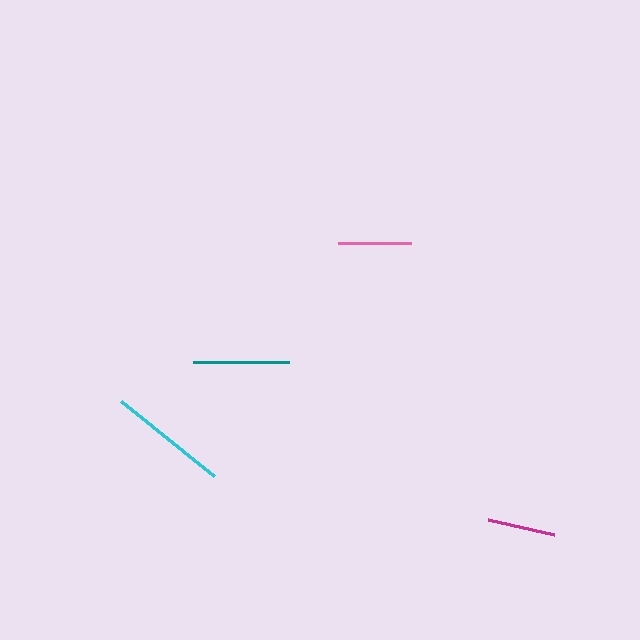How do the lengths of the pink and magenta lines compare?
The pink and magenta lines are approximately the same length.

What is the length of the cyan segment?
The cyan segment is approximately 120 pixels long.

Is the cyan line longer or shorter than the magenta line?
The cyan line is longer than the magenta line.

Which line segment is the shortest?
The magenta line is the shortest at approximately 67 pixels.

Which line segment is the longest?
The cyan line is the longest at approximately 120 pixels.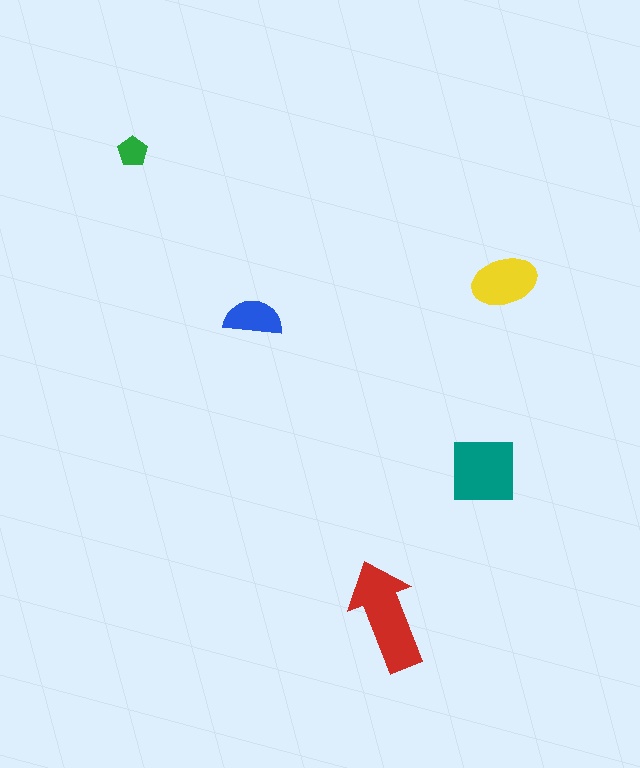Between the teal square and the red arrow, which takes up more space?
The red arrow.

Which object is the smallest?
The green pentagon.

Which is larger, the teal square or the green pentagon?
The teal square.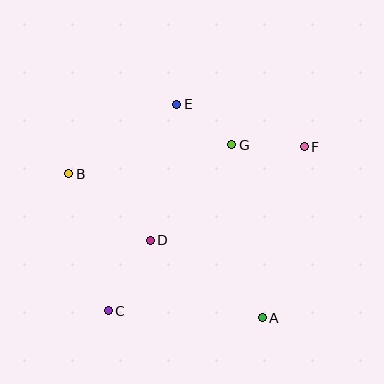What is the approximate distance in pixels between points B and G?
The distance between B and G is approximately 165 pixels.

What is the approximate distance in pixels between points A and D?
The distance between A and D is approximately 137 pixels.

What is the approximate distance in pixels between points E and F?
The distance between E and F is approximately 134 pixels.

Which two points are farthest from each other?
Points C and F are farthest from each other.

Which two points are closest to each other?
Points E and G are closest to each other.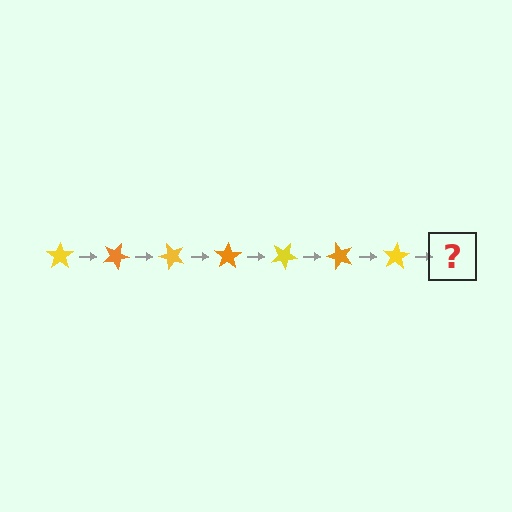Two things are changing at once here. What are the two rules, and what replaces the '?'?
The two rules are that it rotates 25 degrees each step and the color cycles through yellow and orange. The '?' should be an orange star, rotated 175 degrees from the start.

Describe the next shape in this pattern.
It should be an orange star, rotated 175 degrees from the start.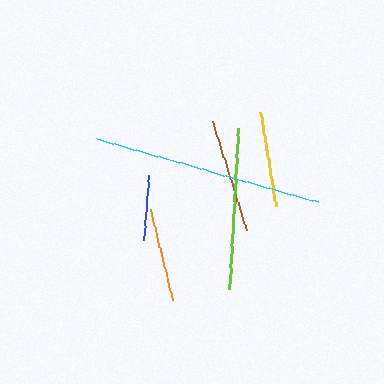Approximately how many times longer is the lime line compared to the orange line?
The lime line is approximately 1.7 times the length of the orange line.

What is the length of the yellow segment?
The yellow segment is approximately 95 pixels long.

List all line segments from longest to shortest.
From longest to shortest: cyan, lime, brown, yellow, orange, blue.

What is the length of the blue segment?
The blue segment is approximately 65 pixels long.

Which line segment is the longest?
The cyan line is the longest at approximately 230 pixels.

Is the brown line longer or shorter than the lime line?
The lime line is longer than the brown line.